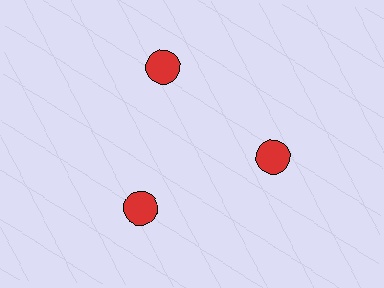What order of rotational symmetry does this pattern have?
This pattern has 3-fold rotational symmetry.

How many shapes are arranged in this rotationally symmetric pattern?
There are 3 shapes, arranged in 3 groups of 1.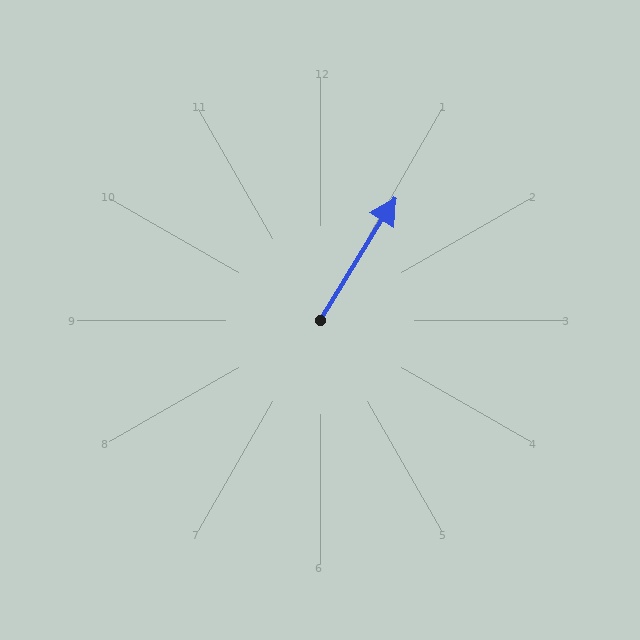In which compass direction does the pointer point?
Northeast.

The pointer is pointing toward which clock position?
Roughly 1 o'clock.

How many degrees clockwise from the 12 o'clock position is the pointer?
Approximately 32 degrees.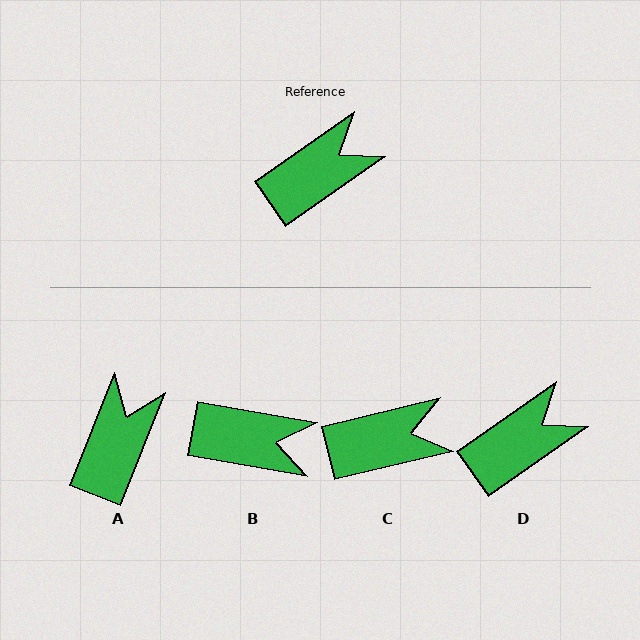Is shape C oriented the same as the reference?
No, it is off by about 21 degrees.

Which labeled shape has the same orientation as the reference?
D.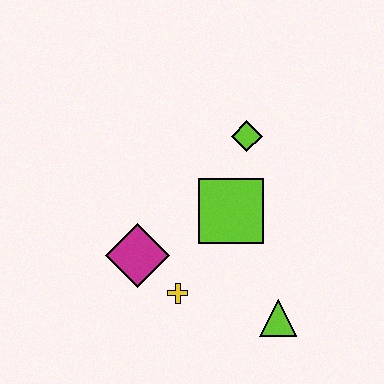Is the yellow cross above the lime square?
No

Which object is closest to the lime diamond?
The lime square is closest to the lime diamond.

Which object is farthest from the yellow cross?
The lime diamond is farthest from the yellow cross.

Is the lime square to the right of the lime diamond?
No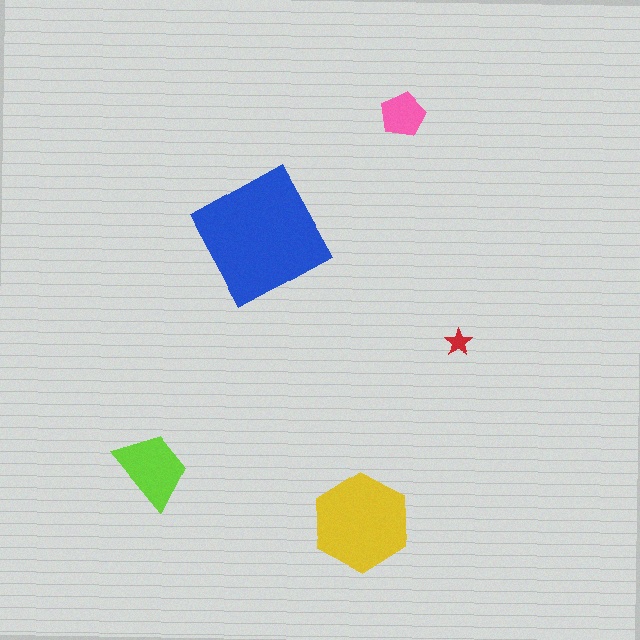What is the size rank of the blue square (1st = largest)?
1st.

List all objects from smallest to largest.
The red star, the pink pentagon, the lime trapezoid, the yellow hexagon, the blue square.